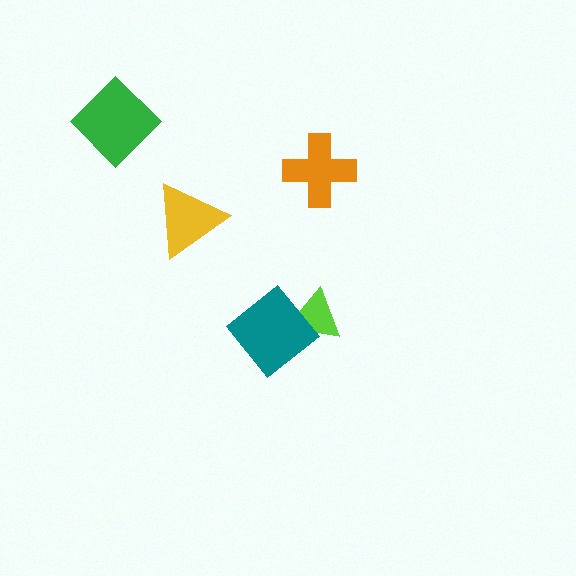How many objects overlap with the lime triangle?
1 object overlaps with the lime triangle.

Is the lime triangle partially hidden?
Yes, it is partially covered by another shape.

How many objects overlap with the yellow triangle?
0 objects overlap with the yellow triangle.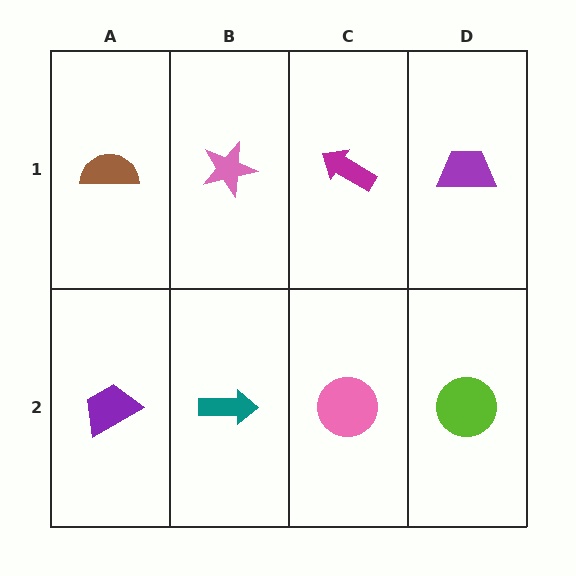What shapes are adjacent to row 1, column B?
A teal arrow (row 2, column B), a brown semicircle (row 1, column A), a magenta arrow (row 1, column C).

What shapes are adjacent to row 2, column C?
A magenta arrow (row 1, column C), a teal arrow (row 2, column B), a lime circle (row 2, column D).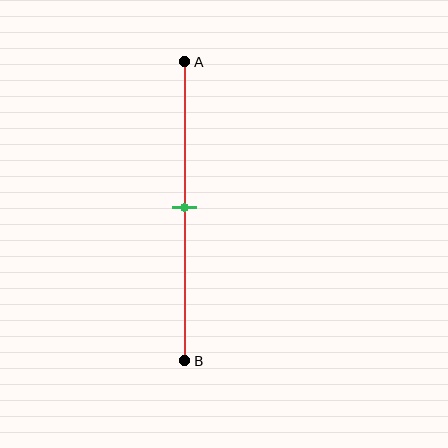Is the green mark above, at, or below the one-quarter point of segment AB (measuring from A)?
The green mark is below the one-quarter point of segment AB.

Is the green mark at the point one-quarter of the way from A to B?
No, the mark is at about 50% from A, not at the 25% one-quarter point.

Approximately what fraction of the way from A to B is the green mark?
The green mark is approximately 50% of the way from A to B.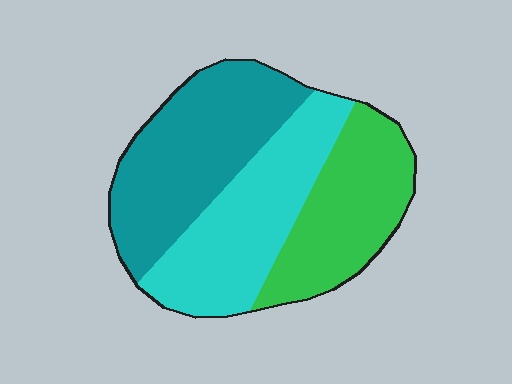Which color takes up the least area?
Green, at roughly 30%.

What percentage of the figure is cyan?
Cyan covers 34% of the figure.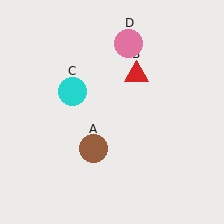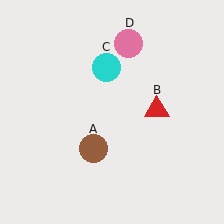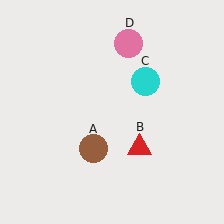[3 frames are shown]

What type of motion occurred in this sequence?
The red triangle (object B), cyan circle (object C) rotated clockwise around the center of the scene.